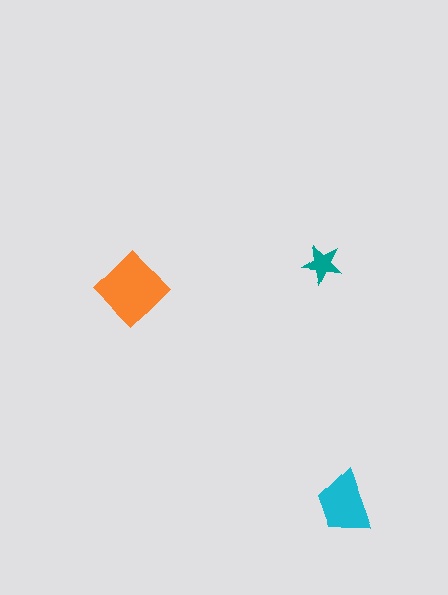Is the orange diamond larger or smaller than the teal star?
Larger.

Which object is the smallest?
The teal star.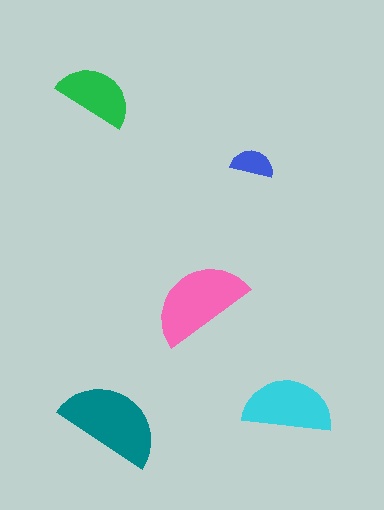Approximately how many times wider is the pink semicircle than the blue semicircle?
About 2.5 times wider.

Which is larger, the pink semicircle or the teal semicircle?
The teal one.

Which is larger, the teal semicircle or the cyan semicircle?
The teal one.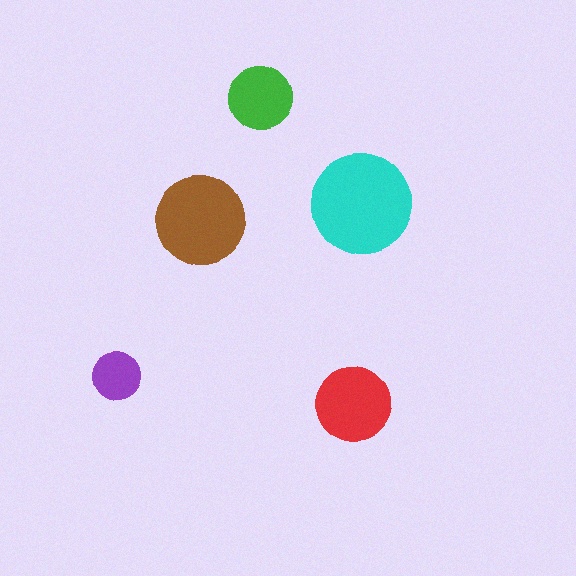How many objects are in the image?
There are 5 objects in the image.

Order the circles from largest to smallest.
the cyan one, the brown one, the red one, the green one, the purple one.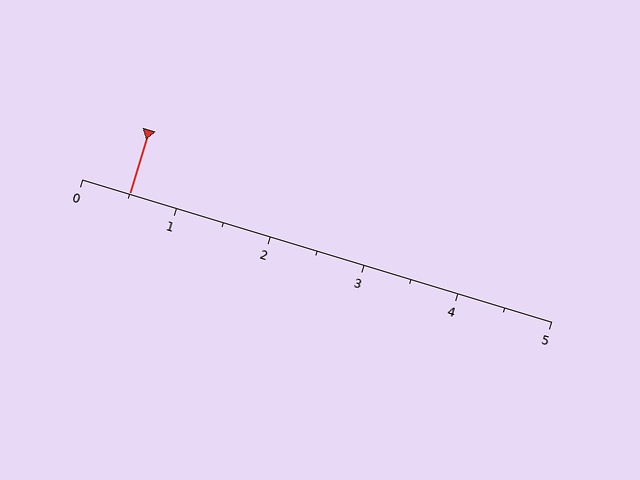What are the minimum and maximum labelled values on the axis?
The axis runs from 0 to 5.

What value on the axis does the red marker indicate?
The marker indicates approximately 0.5.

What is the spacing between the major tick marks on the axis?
The major ticks are spaced 1 apart.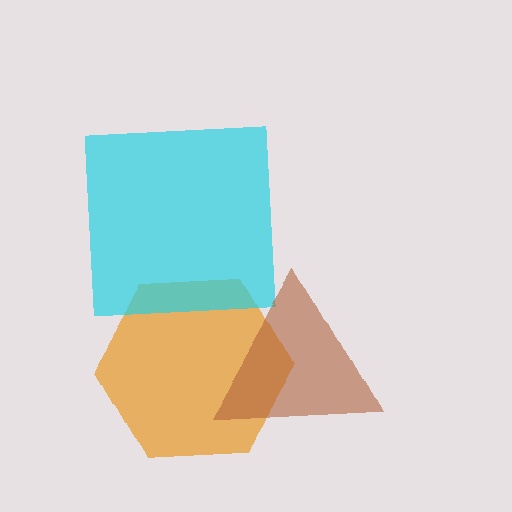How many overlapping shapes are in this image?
There are 3 overlapping shapes in the image.